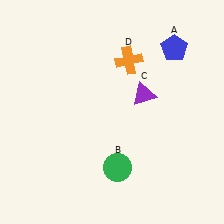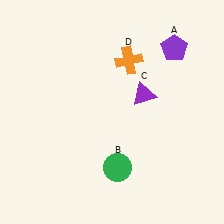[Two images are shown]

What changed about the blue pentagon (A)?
In Image 1, A is blue. In Image 2, it changed to purple.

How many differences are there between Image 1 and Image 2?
There is 1 difference between the two images.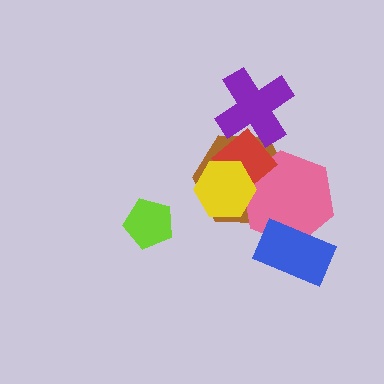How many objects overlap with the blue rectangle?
1 object overlaps with the blue rectangle.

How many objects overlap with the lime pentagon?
0 objects overlap with the lime pentagon.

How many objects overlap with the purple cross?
2 objects overlap with the purple cross.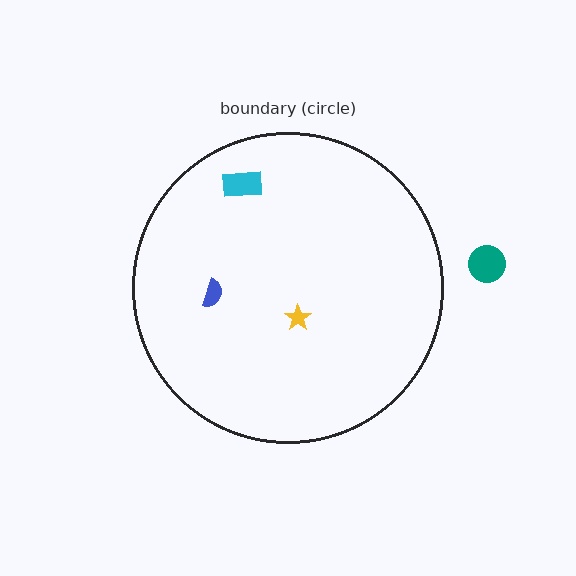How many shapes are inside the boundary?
3 inside, 1 outside.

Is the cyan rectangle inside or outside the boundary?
Inside.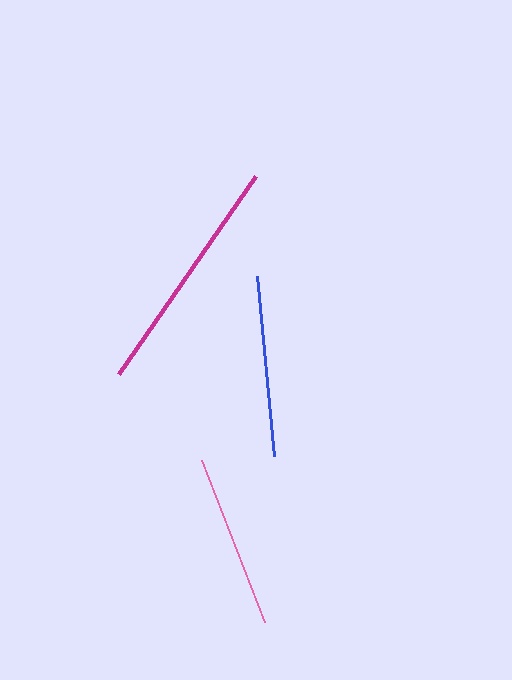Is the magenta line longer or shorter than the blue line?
The magenta line is longer than the blue line.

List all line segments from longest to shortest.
From longest to shortest: magenta, blue, pink.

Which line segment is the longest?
The magenta line is the longest at approximately 240 pixels.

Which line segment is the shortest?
The pink line is the shortest at approximately 174 pixels.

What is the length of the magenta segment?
The magenta segment is approximately 240 pixels long.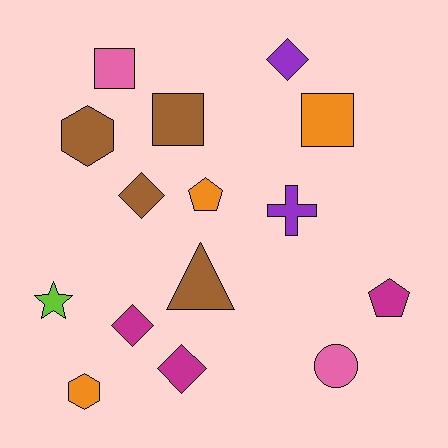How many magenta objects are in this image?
There are 3 magenta objects.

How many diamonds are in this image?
There are 4 diamonds.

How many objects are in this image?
There are 15 objects.